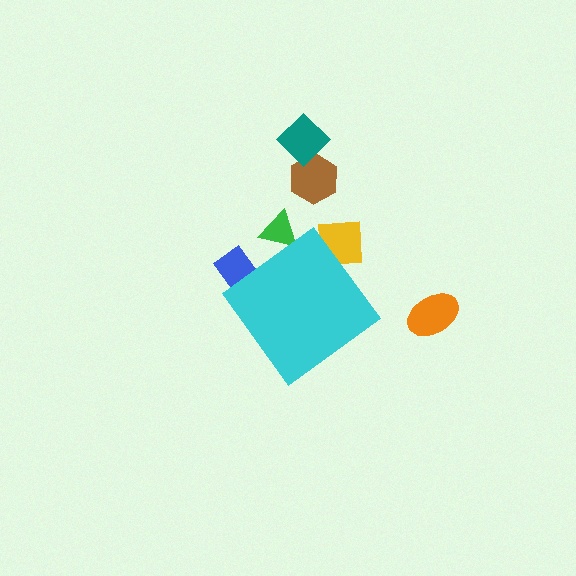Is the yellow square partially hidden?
Yes, the yellow square is partially hidden behind the cyan diamond.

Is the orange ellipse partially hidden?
No, the orange ellipse is fully visible.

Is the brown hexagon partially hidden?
No, the brown hexagon is fully visible.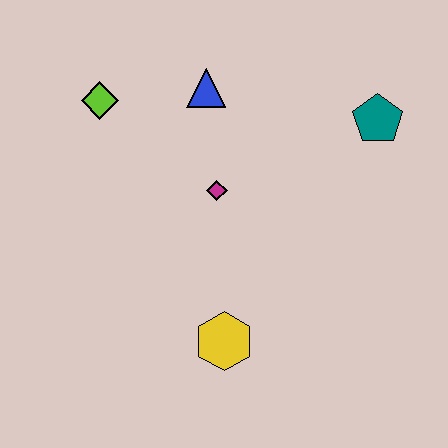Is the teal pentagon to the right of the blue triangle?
Yes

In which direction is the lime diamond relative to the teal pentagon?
The lime diamond is to the left of the teal pentagon.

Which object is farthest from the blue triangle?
The yellow hexagon is farthest from the blue triangle.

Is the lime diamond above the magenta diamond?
Yes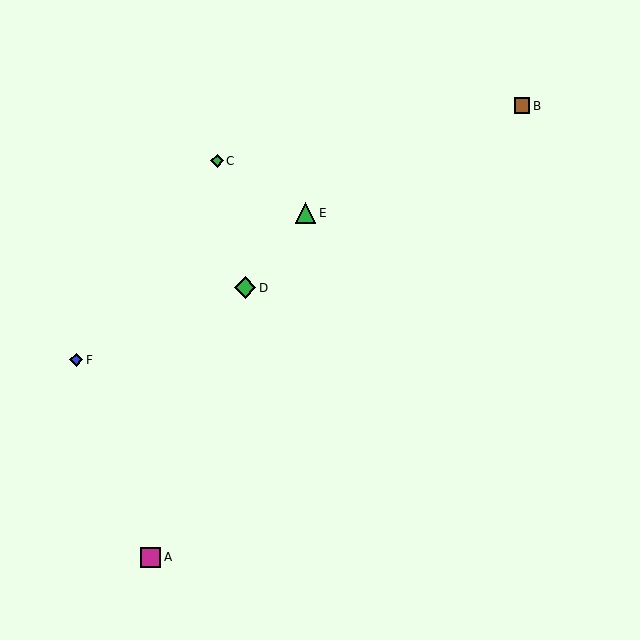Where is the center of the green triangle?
The center of the green triangle is at (305, 213).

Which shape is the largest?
The green diamond (labeled D) is the largest.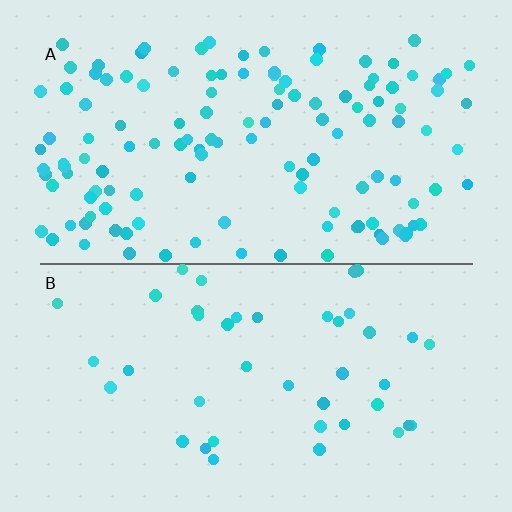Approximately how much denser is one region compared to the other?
Approximately 3.0× — region A over region B.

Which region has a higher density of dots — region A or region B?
A (the top).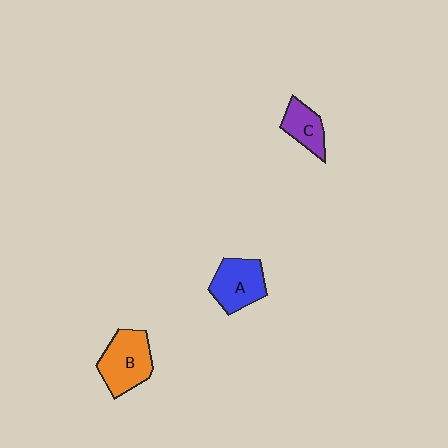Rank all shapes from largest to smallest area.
From largest to smallest: B (orange), A (blue), C (purple).